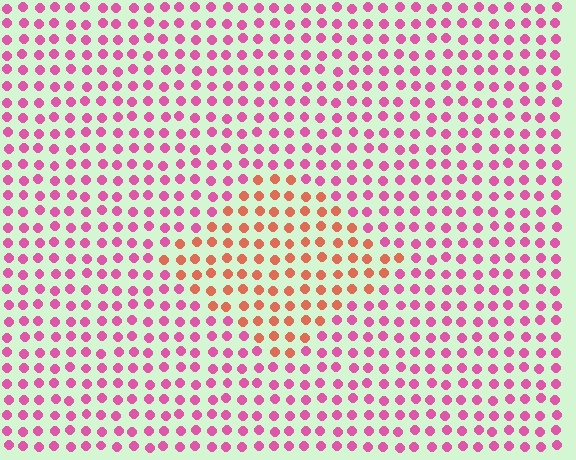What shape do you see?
I see a diamond.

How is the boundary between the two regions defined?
The boundary is defined purely by a slight shift in hue (about 46 degrees). Spacing, size, and orientation are identical on both sides.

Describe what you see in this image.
The image is filled with small pink elements in a uniform arrangement. A diamond-shaped region is visible where the elements are tinted to a slightly different hue, forming a subtle color boundary.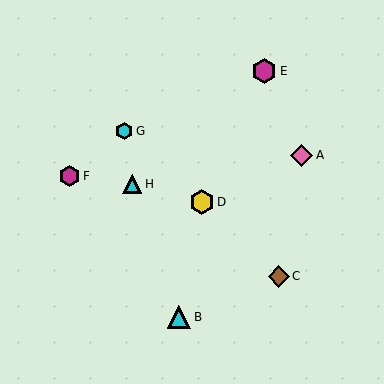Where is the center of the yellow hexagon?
The center of the yellow hexagon is at (202, 202).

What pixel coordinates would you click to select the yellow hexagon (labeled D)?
Click at (202, 202) to select the yellow hexagon D.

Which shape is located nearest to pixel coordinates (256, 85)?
The magenta hexagon (labeled E) at (264, 71) is nearest to that location.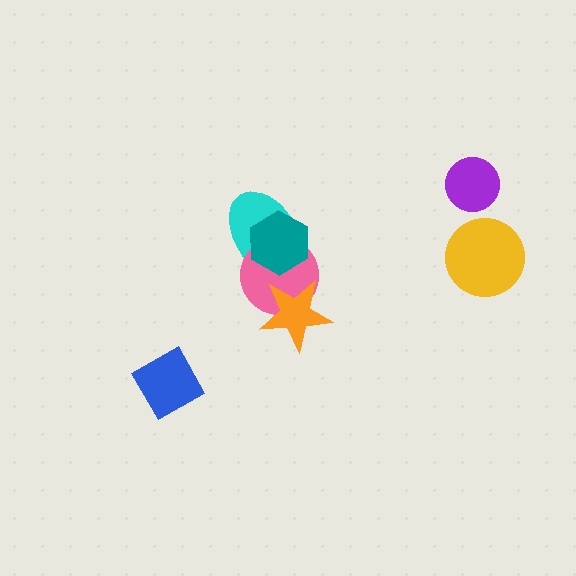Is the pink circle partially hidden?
Yes, it is partially covered by another shape.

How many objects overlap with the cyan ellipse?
2 objects overlap with the cyan ellipse.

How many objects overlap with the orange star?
1 object overlaps with the orange star.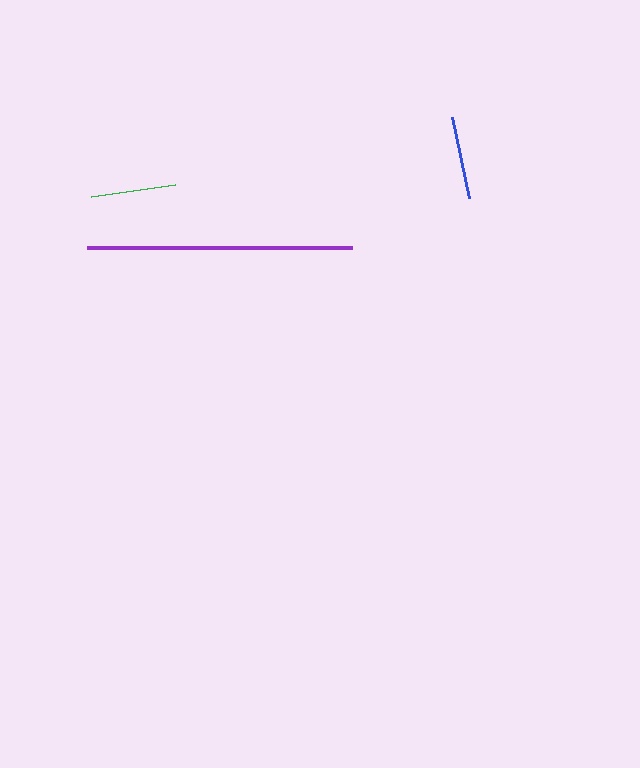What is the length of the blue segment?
The blue segment is approximately 83 pixels long.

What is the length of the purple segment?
The purple segment is approximately 265 pixels long.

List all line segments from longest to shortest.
From longest to shortest: purple, green, blue.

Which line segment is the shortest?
The blue line is the shortest at approximately 83 pixels.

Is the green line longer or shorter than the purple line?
The purple line is longer than the green line.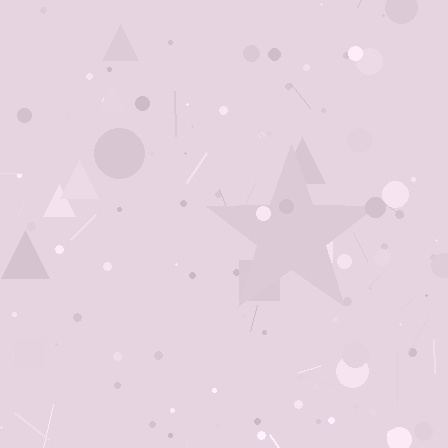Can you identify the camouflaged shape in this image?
The camouflaged shape is a star.